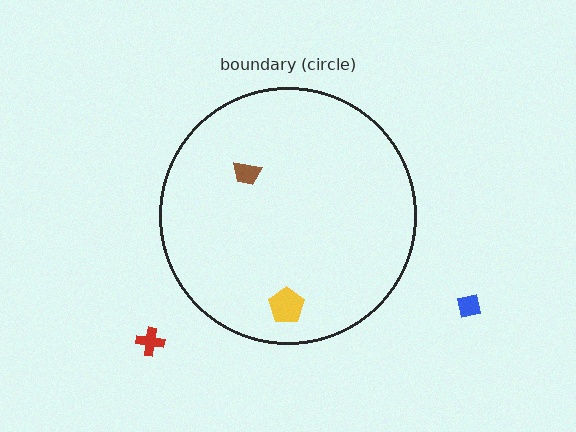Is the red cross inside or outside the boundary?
Outside.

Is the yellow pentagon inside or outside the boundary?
Inside.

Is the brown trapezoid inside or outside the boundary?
Inside.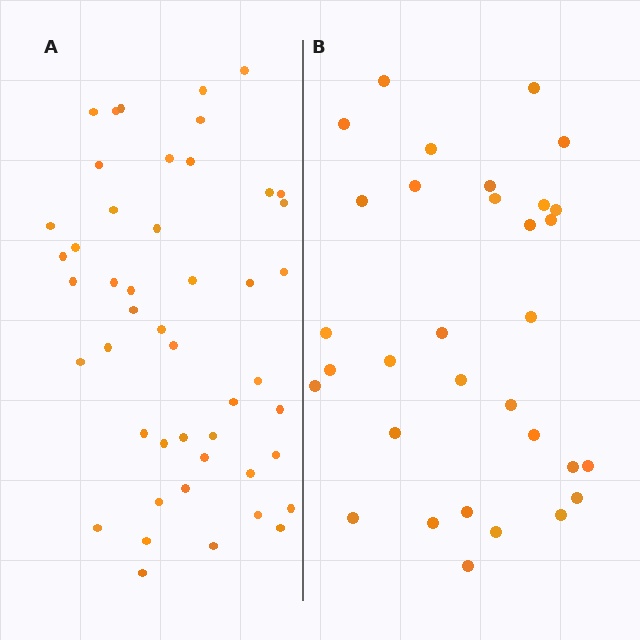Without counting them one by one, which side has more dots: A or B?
Region A (the left region) has more dots.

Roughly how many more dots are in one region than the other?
Region A has approximately 15 more dots than region B.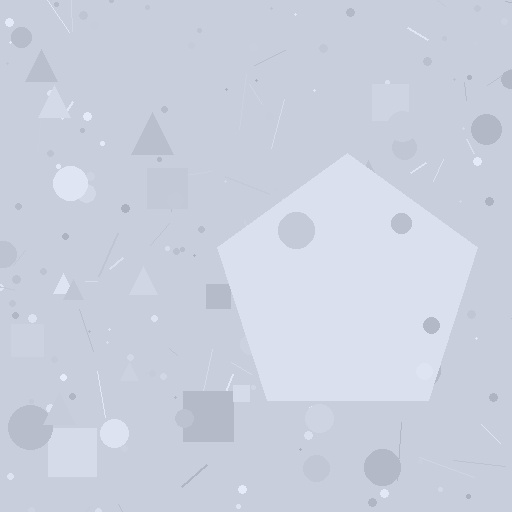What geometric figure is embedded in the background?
A pentagon is embedded in the background.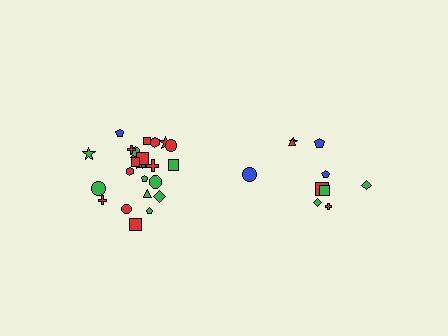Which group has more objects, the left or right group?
The left group.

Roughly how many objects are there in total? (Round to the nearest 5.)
Roughly 35 objects in total.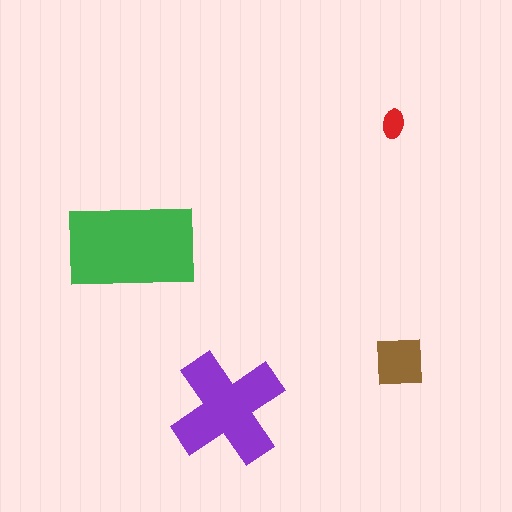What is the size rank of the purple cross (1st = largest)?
2nd.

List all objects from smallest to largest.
The red ellipse, the brown square, the purple cross, the green rectangle.